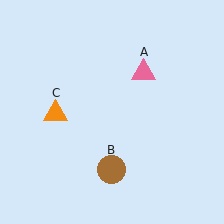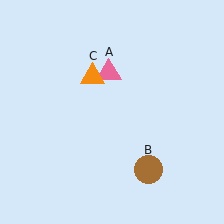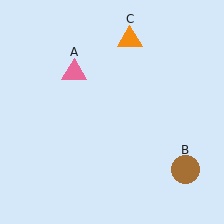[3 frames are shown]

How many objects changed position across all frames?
3 objects changed position: pink triangle (object A), brown circle (object B), orange triangle (object C).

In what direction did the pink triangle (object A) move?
The pink triangle (object A) moved left.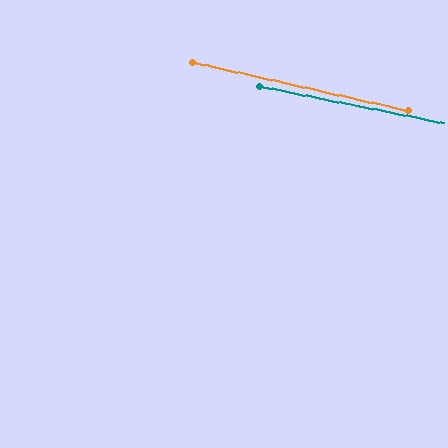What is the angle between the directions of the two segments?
Approximately 2 degrees.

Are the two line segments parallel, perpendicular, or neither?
Parallel — their directions differ by only 1.5°.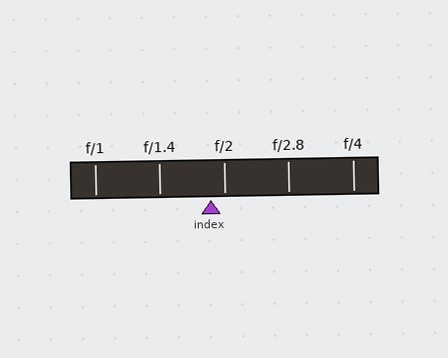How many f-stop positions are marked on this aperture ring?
There are 5 f-stop positions marked.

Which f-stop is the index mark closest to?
The index mark is closest to f/2.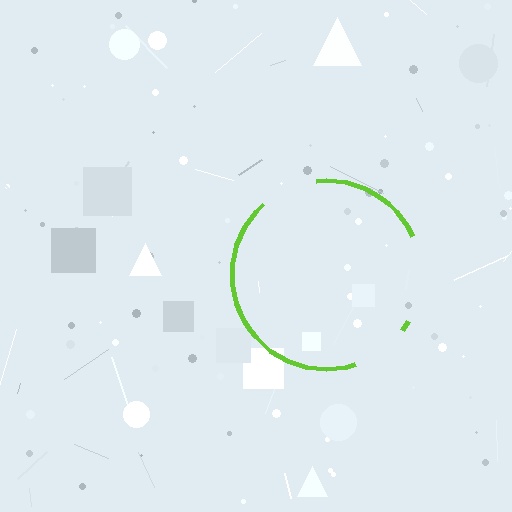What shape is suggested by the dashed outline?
The dashed outline suggests a circle.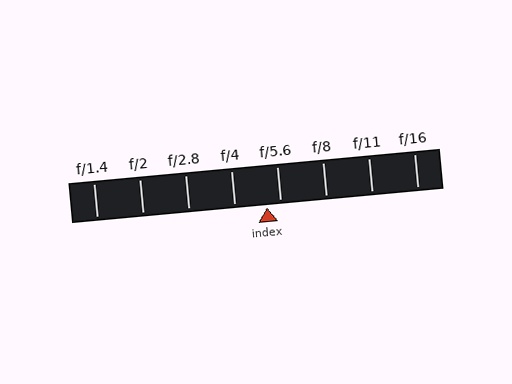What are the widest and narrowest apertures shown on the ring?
The widest aperture shown is f/1.4 and the narrowest is f/16.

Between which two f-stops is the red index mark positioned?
The index mark is between f/4 and f/5.6.